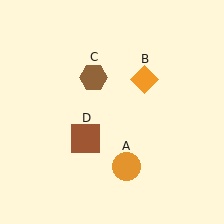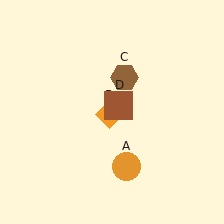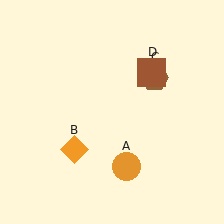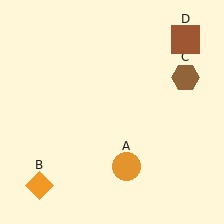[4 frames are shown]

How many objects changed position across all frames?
3 objects changed position: orange diamond (object B), brown hexagon (object C), brown square (object D).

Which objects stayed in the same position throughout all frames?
Orange circle (object A) remained stationary.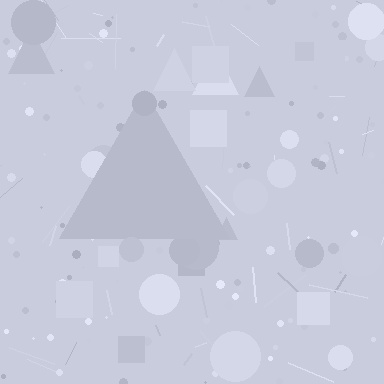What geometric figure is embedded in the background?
A triangle is embedded in the background.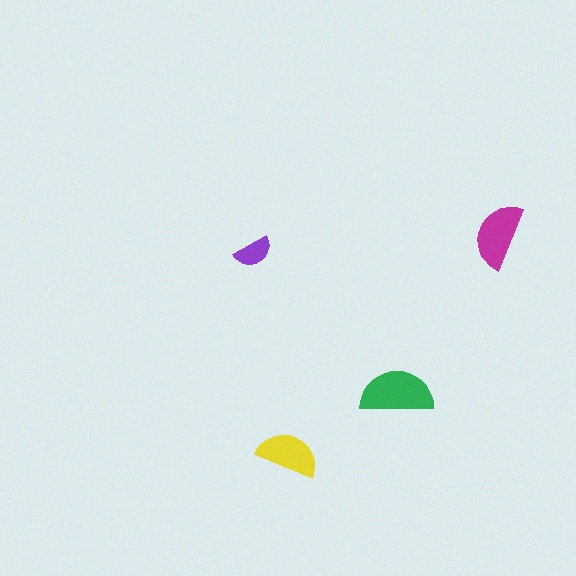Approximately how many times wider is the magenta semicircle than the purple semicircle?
About 1.5 times wider.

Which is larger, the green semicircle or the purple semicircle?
The green one.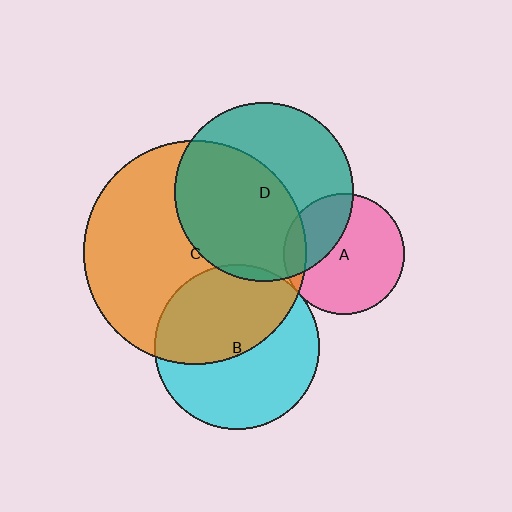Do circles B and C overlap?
Yes.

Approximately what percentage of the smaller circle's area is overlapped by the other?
Approximately 50%.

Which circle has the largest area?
Circle C (orange).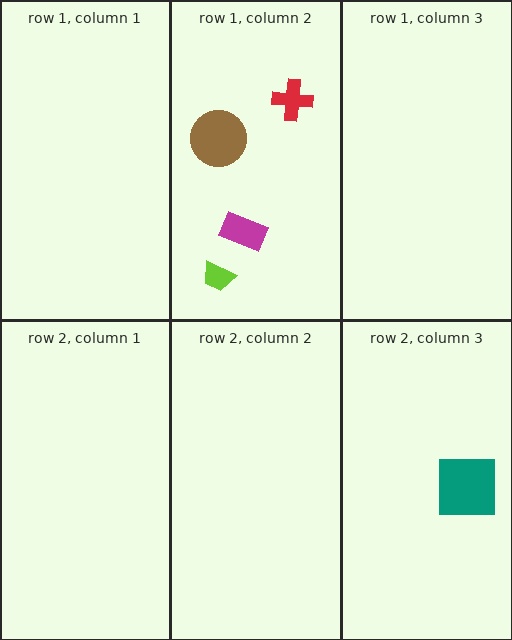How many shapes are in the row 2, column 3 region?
1.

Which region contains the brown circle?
The row 1, column 2 region.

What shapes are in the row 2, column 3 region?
The teal square.